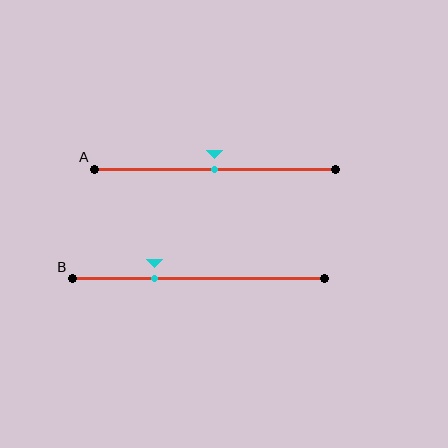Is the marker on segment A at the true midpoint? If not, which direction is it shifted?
Yes, the marker on segment A is at the true midpoint.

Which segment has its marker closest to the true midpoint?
Segment A has its marker closest to the true midpoint.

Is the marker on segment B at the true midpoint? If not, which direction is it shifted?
No, the marker on segment B is shifted to the left by about 17% of the segment length.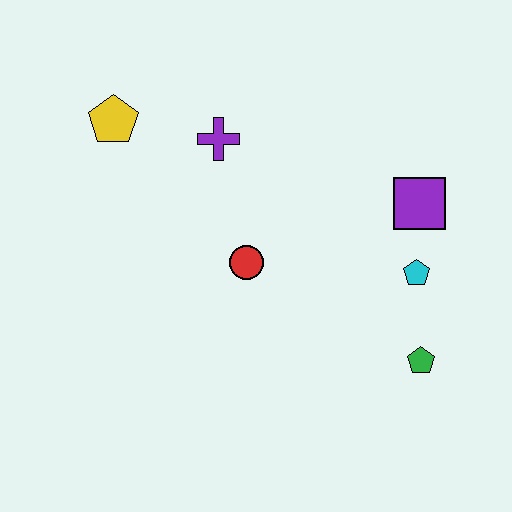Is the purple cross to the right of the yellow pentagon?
Yes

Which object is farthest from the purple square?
The yellow pentagon is farthest from the purple square.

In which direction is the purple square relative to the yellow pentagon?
The purple square is to the right of the yellow pentagon.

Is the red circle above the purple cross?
No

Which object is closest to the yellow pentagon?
The purple cross is closest to the yellow pentagon.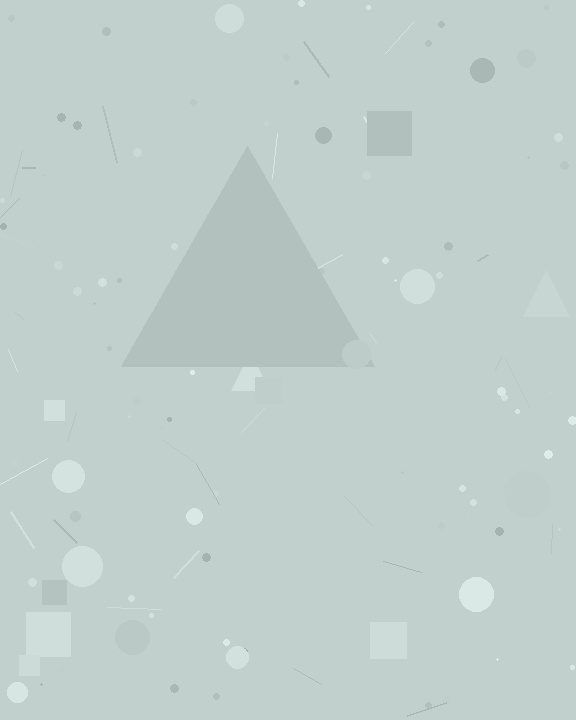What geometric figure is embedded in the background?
A triangle is embedded in the background.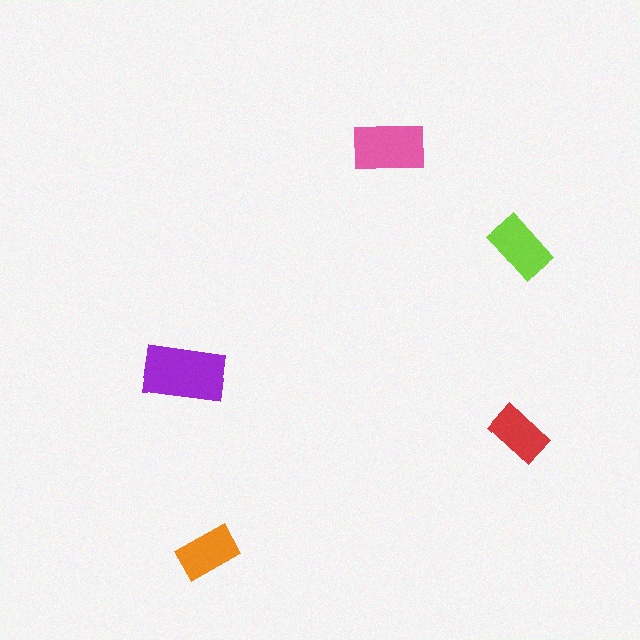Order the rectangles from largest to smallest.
the purple one, the pink one, the lime one, the orange one, the red one.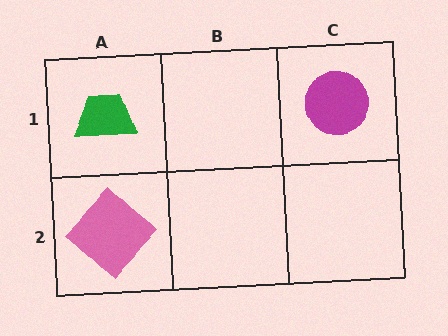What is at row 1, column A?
A green trapezoid.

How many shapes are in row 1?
2 shapes.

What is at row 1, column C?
A magenta circle.